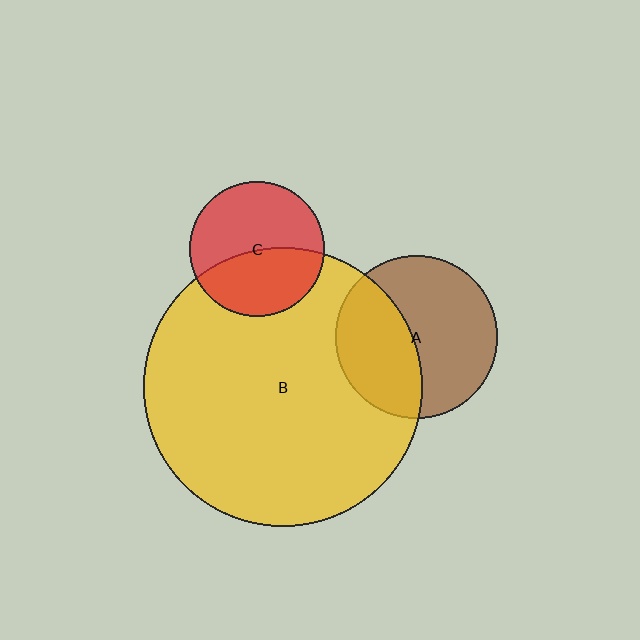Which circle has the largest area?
Circle B (yellow).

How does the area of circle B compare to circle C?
Approximately 4.3 times.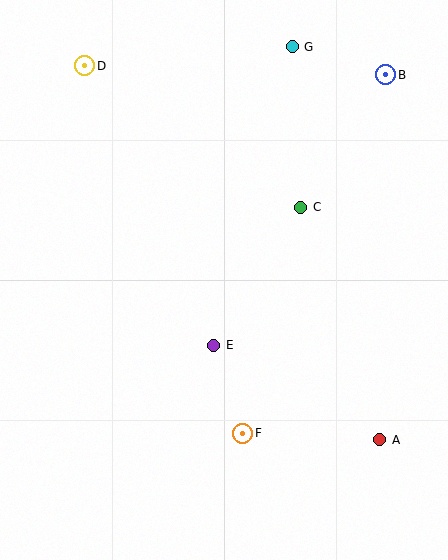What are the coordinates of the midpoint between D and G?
The midpoint between D and G is at (189, 56).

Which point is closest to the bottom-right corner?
Point A is closest to the bottom-right corner.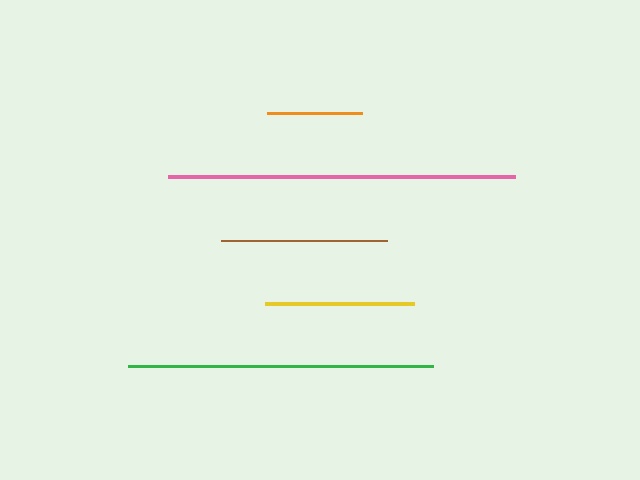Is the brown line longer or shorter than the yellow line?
The brown line is longer than the yellow line.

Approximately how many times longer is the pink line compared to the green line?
The pink line is approximately 1.1 times the length of the green line.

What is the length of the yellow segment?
The yellow segment is approximately 150 pixels long.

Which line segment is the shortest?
The orange line is the shortest at approximately 95 pixels.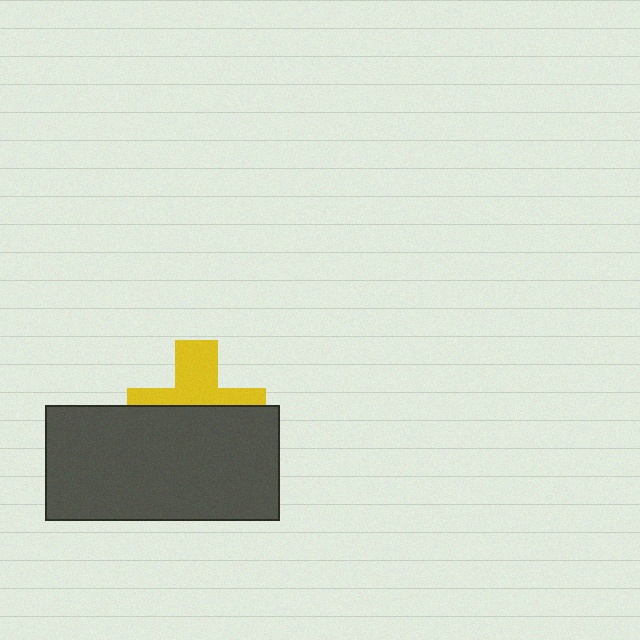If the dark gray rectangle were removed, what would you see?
You would see the complete yellow cross.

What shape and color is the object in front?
The object in front is a dark gray rectangle.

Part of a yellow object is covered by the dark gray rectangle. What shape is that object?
It is a cross.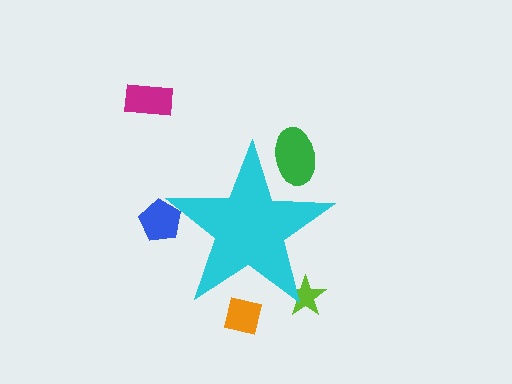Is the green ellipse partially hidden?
Yes, the green ellipse is partially hidden behind the cyan star.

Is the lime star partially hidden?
Yes, the lime star is partially hidden behind the cyan star.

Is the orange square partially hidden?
Yes, the orange square is partially hidden behind the cyan star.